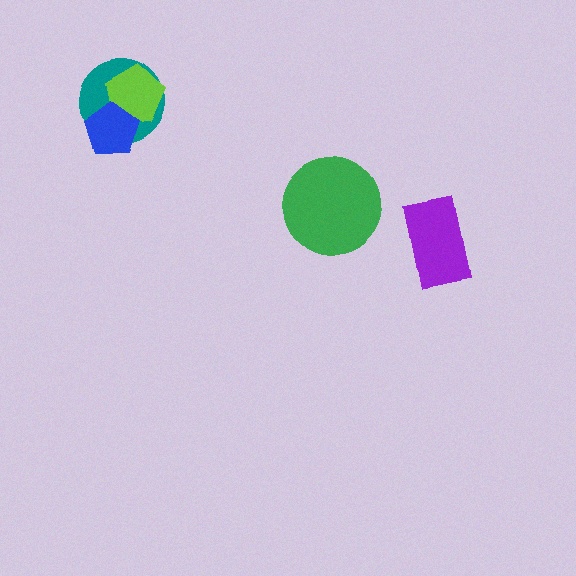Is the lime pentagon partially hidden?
Yes, it is partially covered by another shape.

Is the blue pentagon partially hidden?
No, no other shape covers it.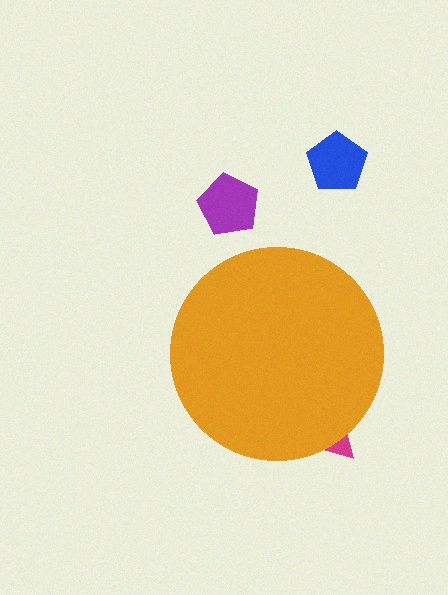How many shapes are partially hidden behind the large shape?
1 shape is partially hidden.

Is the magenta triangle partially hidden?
Yes, the magenta triangle is partially hidden behind the orange circle.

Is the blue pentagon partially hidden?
No, the blue pentagon is fully visible.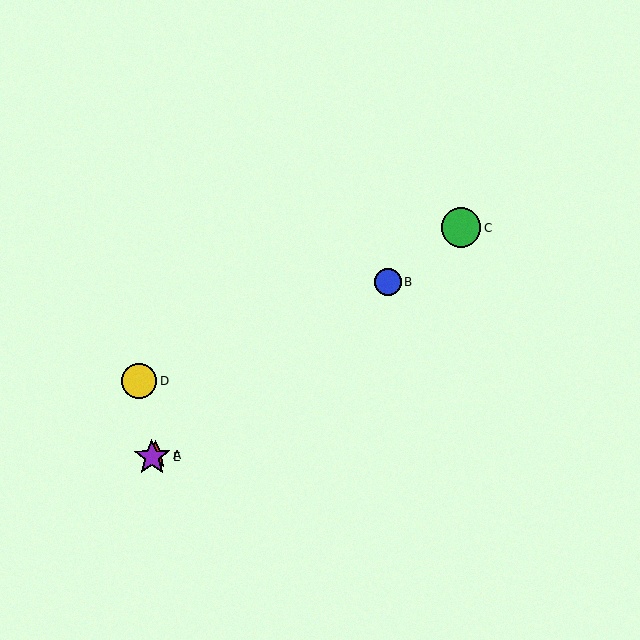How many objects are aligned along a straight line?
4 objects (A, B, C, E) are aligned along a straight line.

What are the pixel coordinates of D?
Object D is at (139, 381).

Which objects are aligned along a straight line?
Objects A, B, C, E are aligned along a straight line.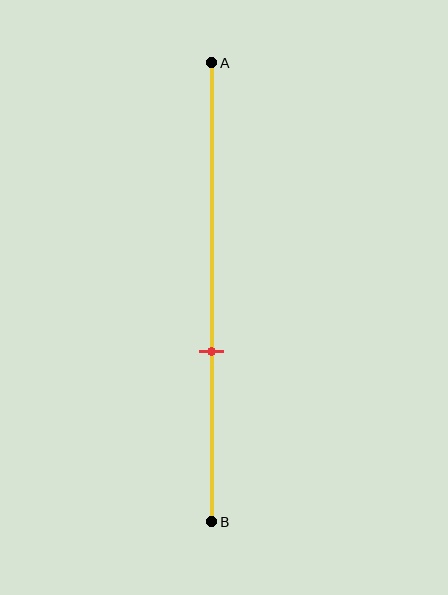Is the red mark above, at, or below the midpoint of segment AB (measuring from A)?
The red mark is below the midpoint of segment AB.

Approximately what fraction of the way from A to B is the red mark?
The red mark is approximately 65% of the way from A to B.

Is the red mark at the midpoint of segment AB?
No, the mark is at about 65% from A, not at the 50% midpoint.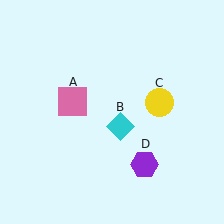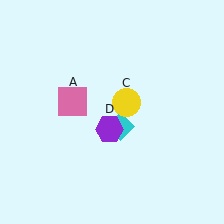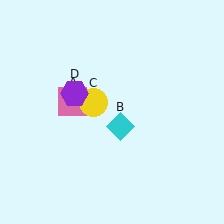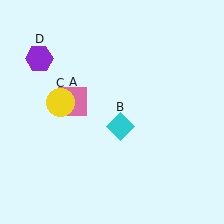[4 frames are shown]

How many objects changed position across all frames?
2 objects changed position: yellow circle (object C), purple hexagon (object D).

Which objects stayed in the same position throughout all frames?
Pink square (object A) and cyan diamond (object B) remained stationary.